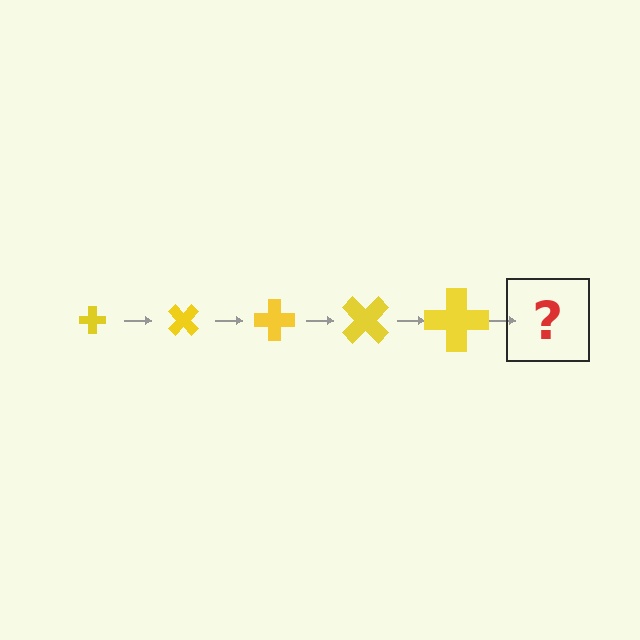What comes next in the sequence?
The next element should be a cross, larger than the previous one and rotated 225 degrees from the start.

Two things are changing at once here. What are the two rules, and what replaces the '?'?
The two rules are that the cross grows larger each step and it rotates 45 degrees each step. The '?' should be a cross, larger than the previous one and rotated 225 degrees from the start.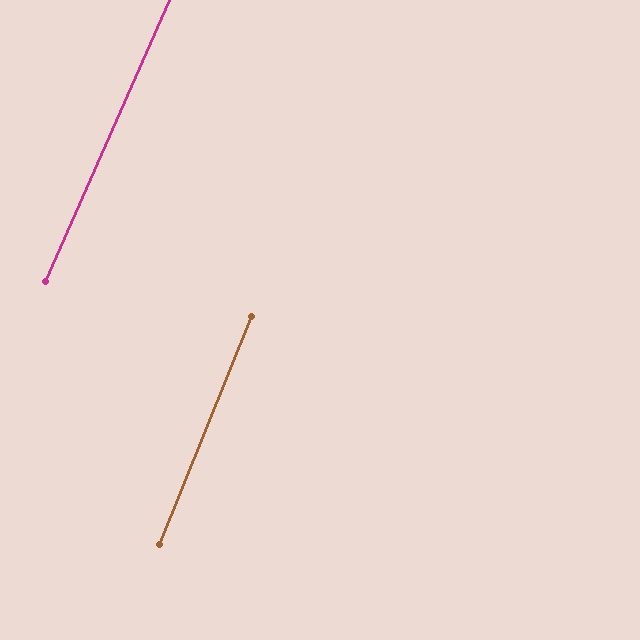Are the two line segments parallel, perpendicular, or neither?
Parallel — their directions differ by only 1.8°.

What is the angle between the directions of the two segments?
Approximately 2 degrees.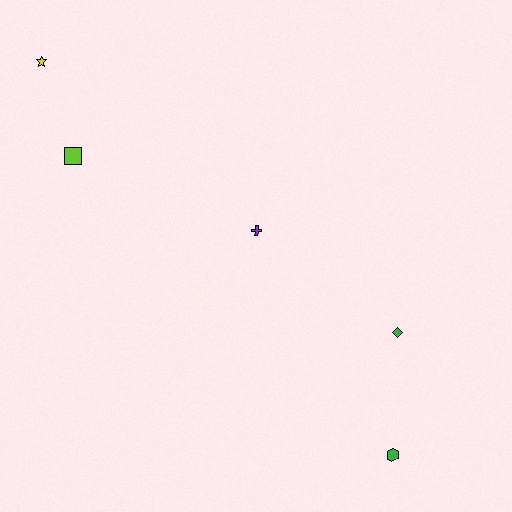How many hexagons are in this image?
There is 1 hexagon.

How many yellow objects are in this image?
There is 1 yellow object.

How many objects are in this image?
There are 5 objects.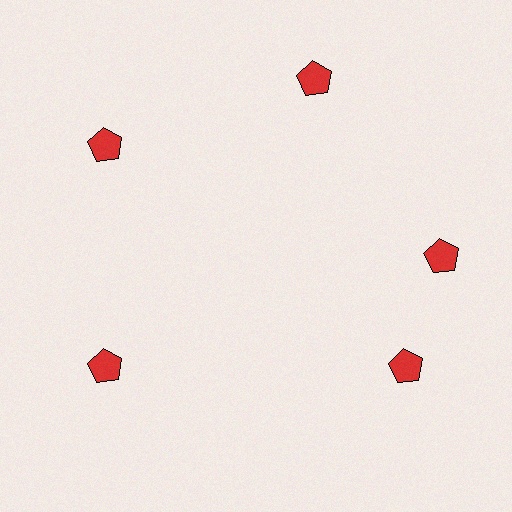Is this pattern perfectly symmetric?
No. The 5 red pentagons are arranged in a ring, but one element near the 5 o'clock position is rotated out of alignment along the ring, breaking the 5-fold rotational symmetry.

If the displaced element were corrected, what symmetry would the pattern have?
It would have 5-fold rotational symmetry — the pattern would map onto itself every 72 degrees.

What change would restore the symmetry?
The symmetry would be restored by rotating it back into even spacing with its neighbors so that all 5 pentagons sit at equal angles and equal distance from the center.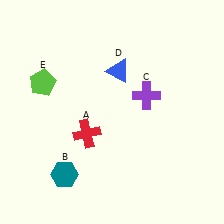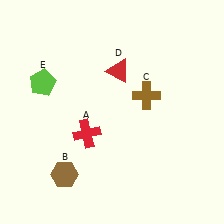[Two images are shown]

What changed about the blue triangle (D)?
In Image 1, D is blue. In Image 2, it changed to red.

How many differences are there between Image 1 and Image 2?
There are 3 differences between the two images.